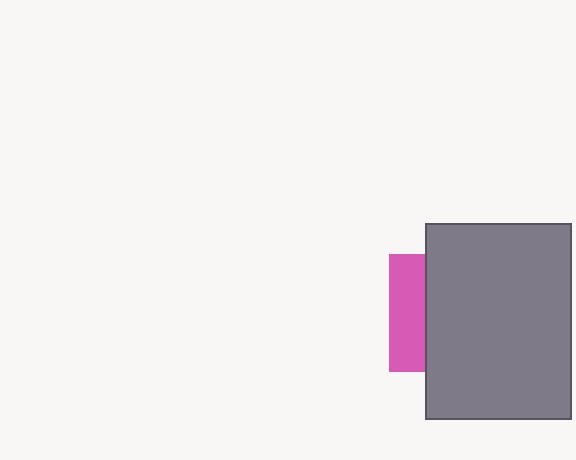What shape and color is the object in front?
The object in front is a gray rectangle.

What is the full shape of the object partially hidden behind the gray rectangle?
The partially hidden object is a pink square.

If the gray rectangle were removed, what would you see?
You would see the complete pink square.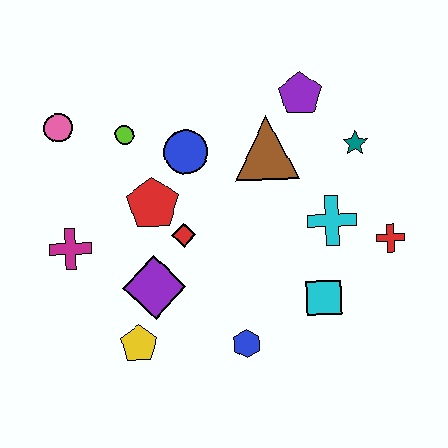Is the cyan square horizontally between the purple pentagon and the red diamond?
No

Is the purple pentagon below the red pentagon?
No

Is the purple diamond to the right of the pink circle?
Yes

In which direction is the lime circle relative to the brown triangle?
The lime circle is to the left of the brown triangle.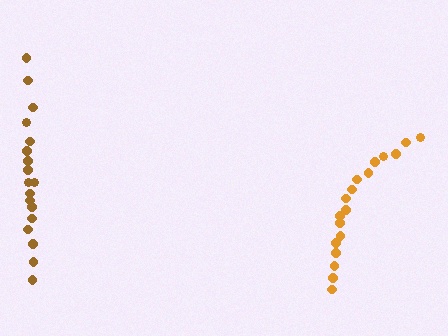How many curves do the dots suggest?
There are 2 distinct paths.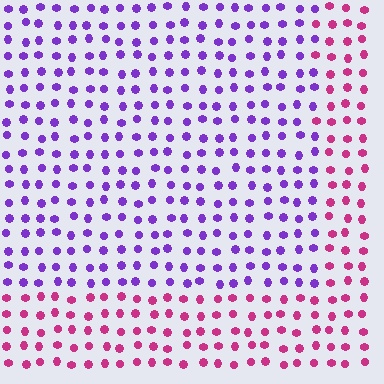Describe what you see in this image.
The image is filled with small magenta elements in a uniform arrangement. A rectangle-shaped region is visible where the elements are tinted to a slightly different hue, forming a subtle color boundary.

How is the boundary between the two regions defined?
The boundary is defined purely by a slight shift in hue (about 56 degrees). Spacing, size, and orientation are identical on both sides.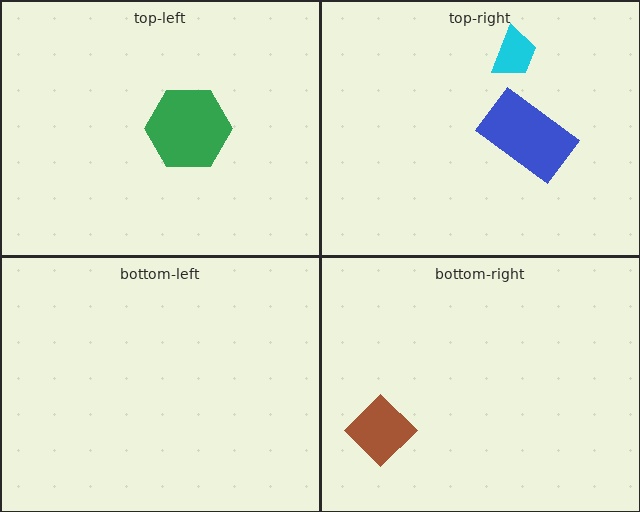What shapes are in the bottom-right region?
The brown diamond.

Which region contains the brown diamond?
The bottom-right region.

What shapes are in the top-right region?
The cyan trapezoid, the blue rectangle.